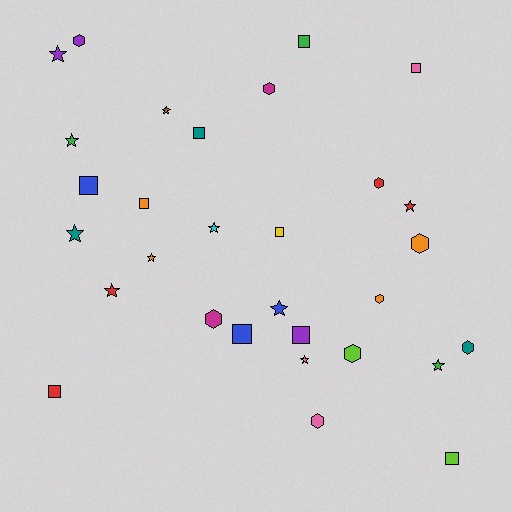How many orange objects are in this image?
There are 4 orange objects.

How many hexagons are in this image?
There are 9 hexagons.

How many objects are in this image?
There are 30 objects.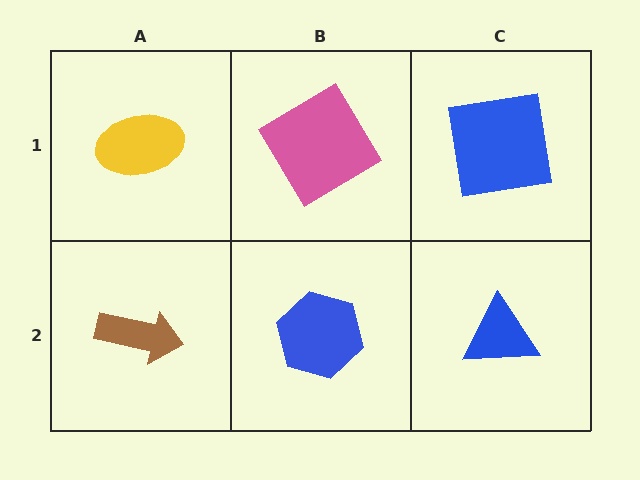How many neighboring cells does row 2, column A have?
2.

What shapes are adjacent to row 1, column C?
A blue triangle (row 2, column C), a pink diamond (row 1, column B).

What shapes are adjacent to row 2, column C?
A blue square (row 1, column C), a blue hexagon (row 2, column B).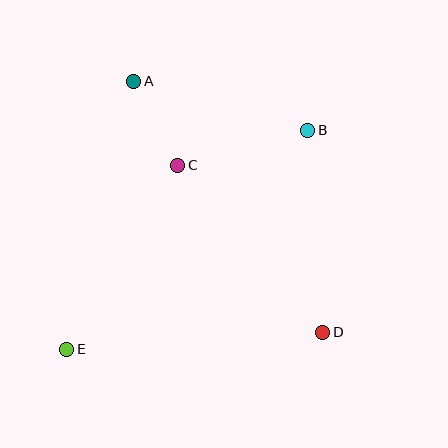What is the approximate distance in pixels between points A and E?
The distance between A and E is approximately 277 pixels.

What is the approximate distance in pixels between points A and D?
The distance between A and D is approximately 314 pixels.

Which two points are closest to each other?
Points A and C are closest to each other.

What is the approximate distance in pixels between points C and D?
The distance between C and D is approximately 221 pixels.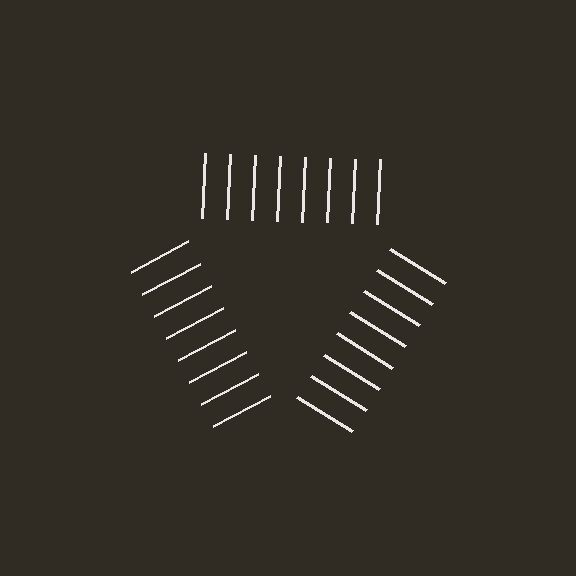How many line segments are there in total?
24 — 8 along each of the 3 edges.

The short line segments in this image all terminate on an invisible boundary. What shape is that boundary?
An illusory triangle — the line segments terminate on its edges but no continuous stroke is drawn.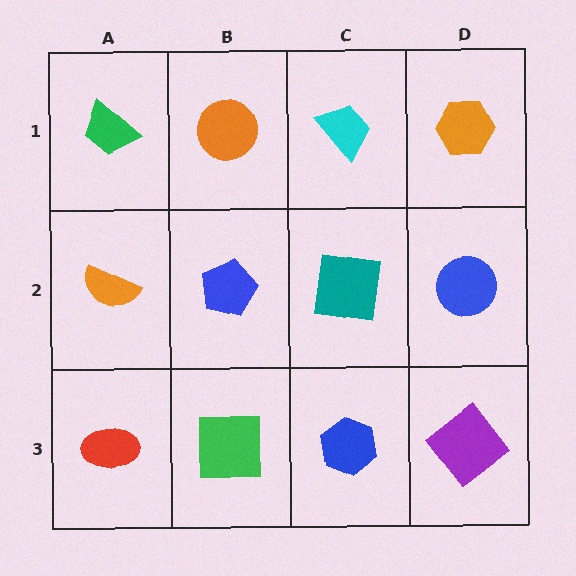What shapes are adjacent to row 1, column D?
A blue circle (row 2, column D), a cyan trapezoid (row 1, column C).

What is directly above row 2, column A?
A green trapezoid.